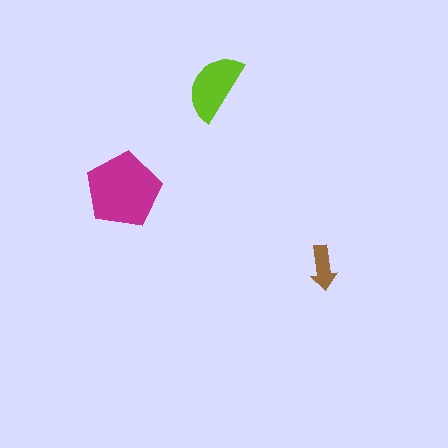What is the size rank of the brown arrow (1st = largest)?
3rd.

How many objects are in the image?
There are 3 objects in the image.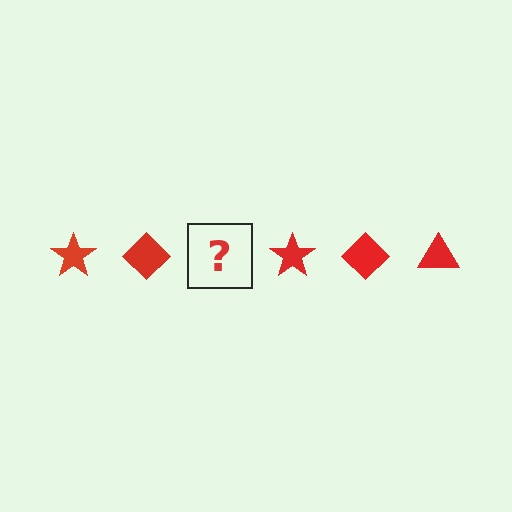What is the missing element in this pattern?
The missing element is a red triangle.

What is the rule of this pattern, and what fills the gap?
The rule is that the pattern cycles through star, diamond, triangle shapes in red. The gap should be filled with a red triangle.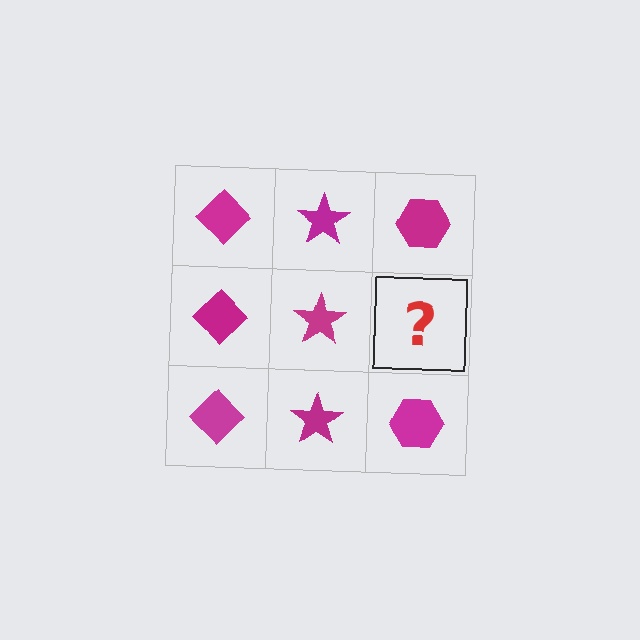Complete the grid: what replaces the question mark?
The question mark should be replaced with a magenta hexagon.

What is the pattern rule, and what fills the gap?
The rule is that each column has a consistent shape. The gap should be filled with a magenta hexagon.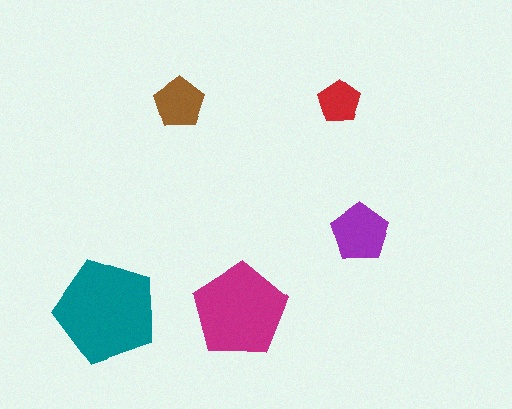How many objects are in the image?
There are 5 objects in the image.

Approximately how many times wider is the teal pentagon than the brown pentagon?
About 2 times wider.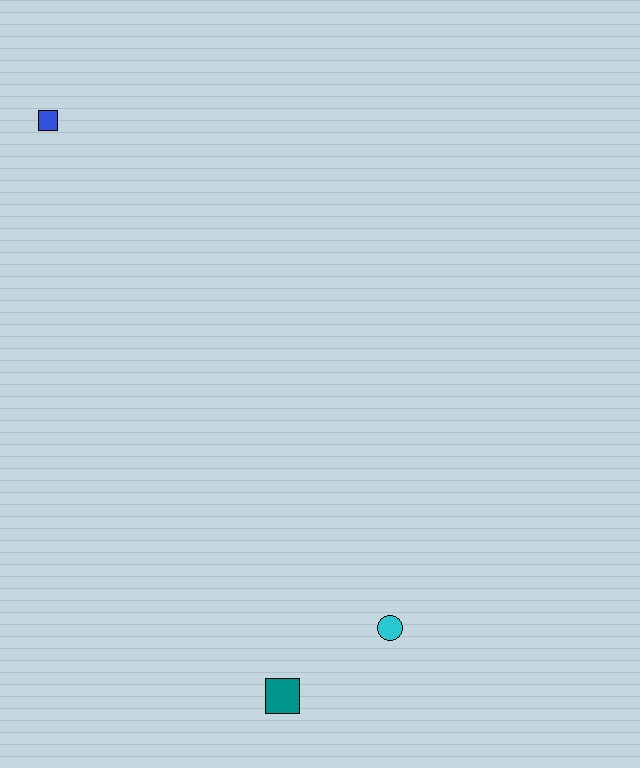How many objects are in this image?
There are 3 objects.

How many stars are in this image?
There are no stars.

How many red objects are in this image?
There are no red objects.